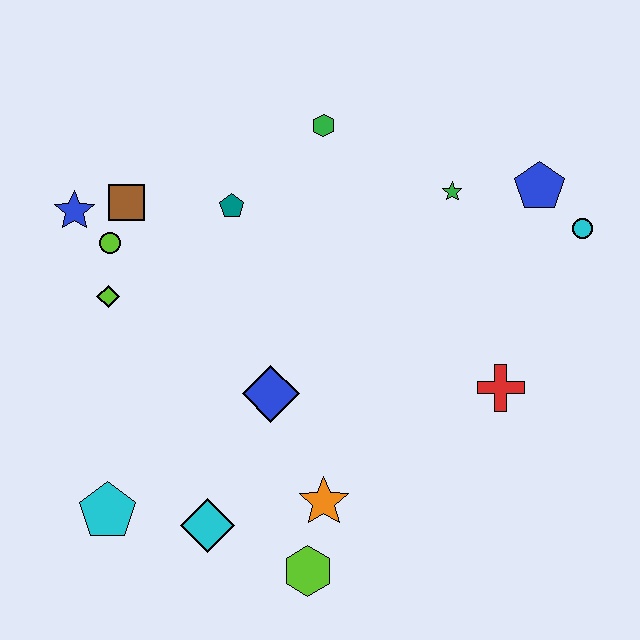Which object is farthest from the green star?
The cyan pentagon is farthest from the green star.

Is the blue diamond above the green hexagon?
No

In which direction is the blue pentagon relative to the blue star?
The blue pentagon is to the right of the blue star.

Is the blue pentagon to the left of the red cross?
No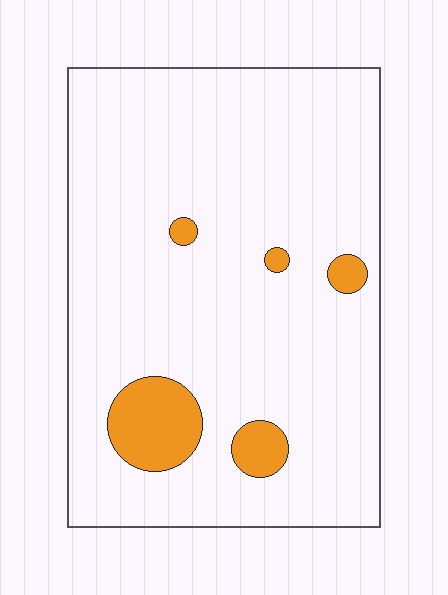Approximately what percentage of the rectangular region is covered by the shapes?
Approximately 10%.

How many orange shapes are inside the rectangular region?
5.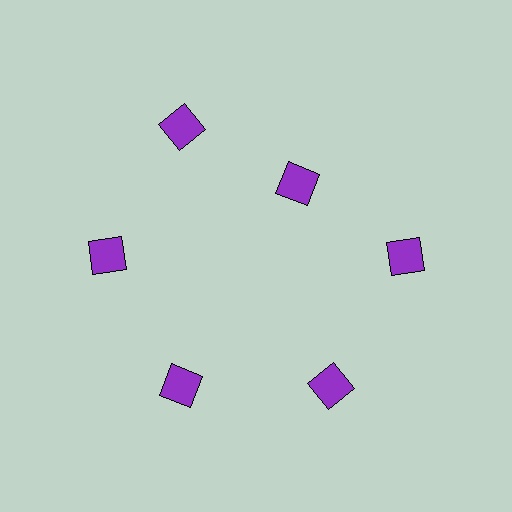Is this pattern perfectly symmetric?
No. The 6 purple diamonds are arranged in a ring, but one element near the 1 o'clock position is pulled inward toward the center, breaking the 6-fold rotational symmetry.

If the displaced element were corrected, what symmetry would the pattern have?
It would have 6-fold rotational symmetry — the pattern would map onto itself every 60 degrees.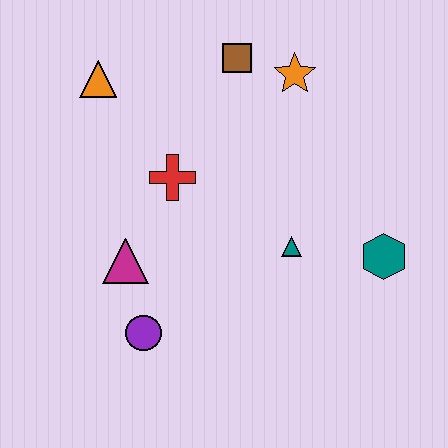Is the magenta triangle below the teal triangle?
Yes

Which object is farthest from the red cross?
The teal hexagon is farthest from the red cross.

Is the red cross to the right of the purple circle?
Yes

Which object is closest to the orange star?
The brown square is closest to the orange star.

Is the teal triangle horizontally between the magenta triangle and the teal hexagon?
Yes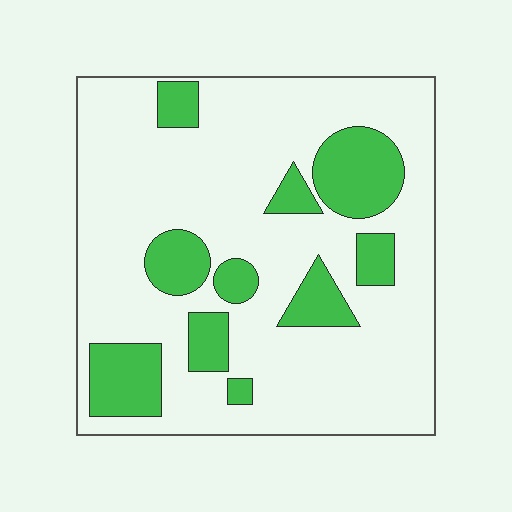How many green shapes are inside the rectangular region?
10.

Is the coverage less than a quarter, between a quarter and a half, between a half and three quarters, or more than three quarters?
Less than a quarter.